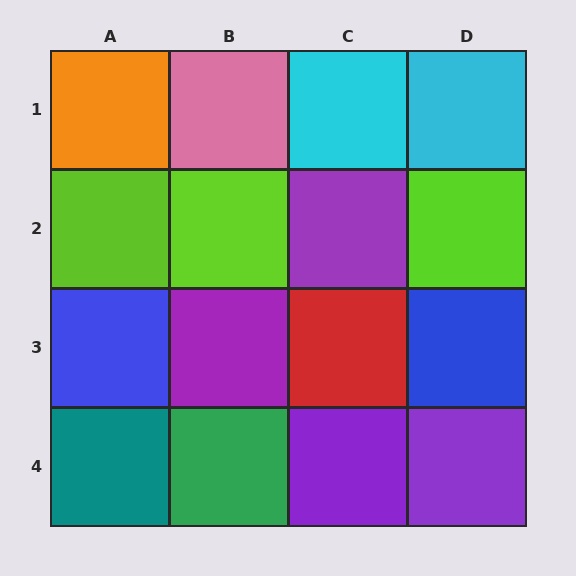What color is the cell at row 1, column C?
Cyan.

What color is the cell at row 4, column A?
Teal.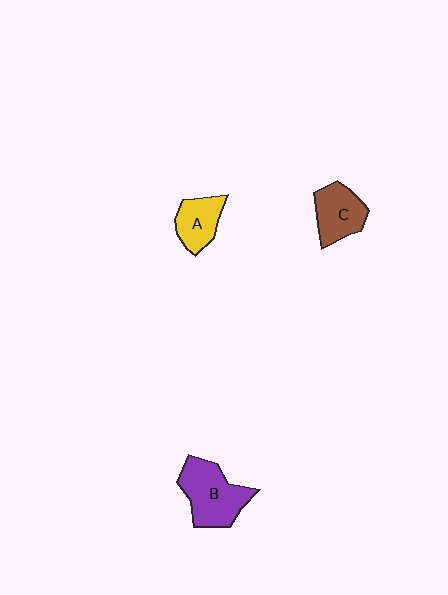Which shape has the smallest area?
Shape A (yellow).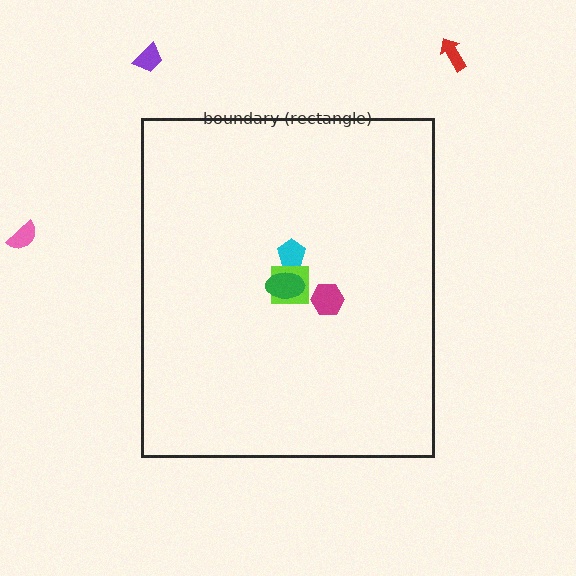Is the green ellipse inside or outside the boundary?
Inside.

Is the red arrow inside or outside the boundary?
Outside.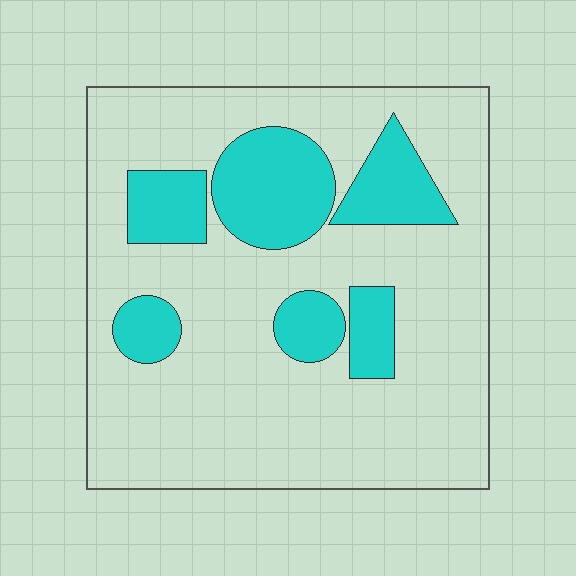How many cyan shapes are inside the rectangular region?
6.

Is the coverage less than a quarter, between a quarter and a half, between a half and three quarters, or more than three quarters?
Less than a quarter.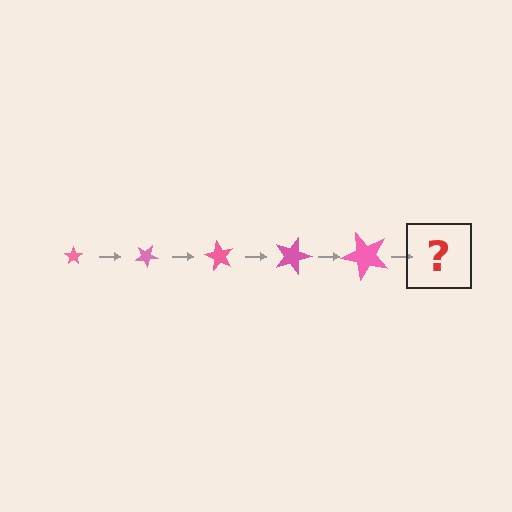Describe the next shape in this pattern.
It should be a star, larger than the previous one and rotated 150 degrees from the start.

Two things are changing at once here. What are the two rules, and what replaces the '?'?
The two rules are that the star grows larger each step and it rotates 30 degrees each step. The '?' should be a star, larger than the previous one and rotated 150 degrees from the start.